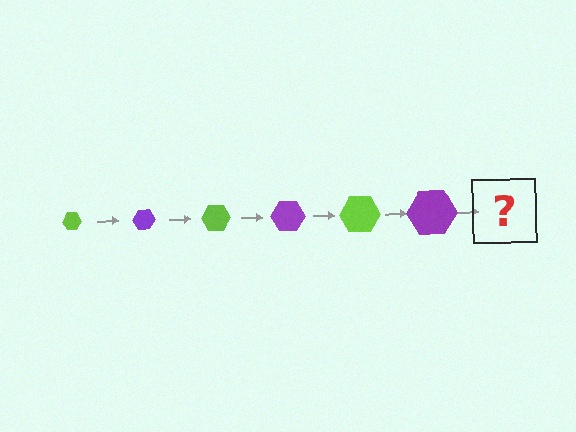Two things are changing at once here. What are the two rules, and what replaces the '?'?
The two rules are that the hexagon grows larger each step and the color cycles through lime and purple. The '?' should be a lime hexagon, larger than the previous one.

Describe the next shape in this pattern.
It should be a lime hexagon, larger than the previous one.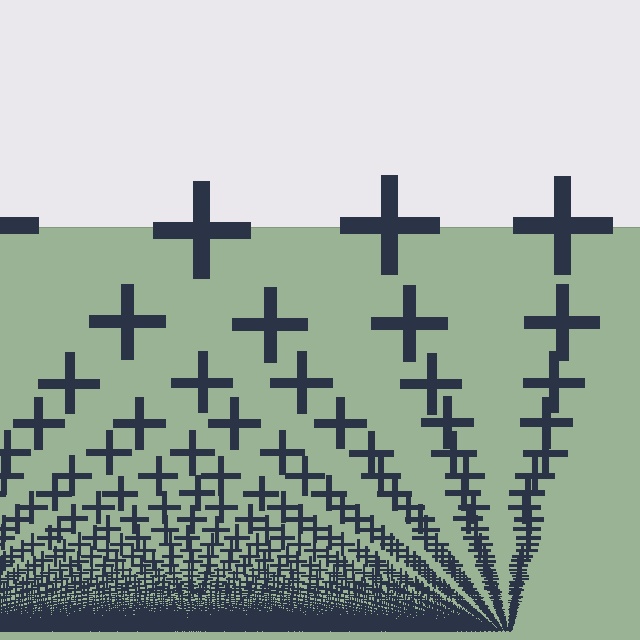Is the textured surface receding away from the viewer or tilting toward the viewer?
The surface appears to tilt toward the viewer. Texture elements get larger and sparser toward the top.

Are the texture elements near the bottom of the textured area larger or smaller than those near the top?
Smaller. The gradient is inverted — elements near the bottom are smaller and denser.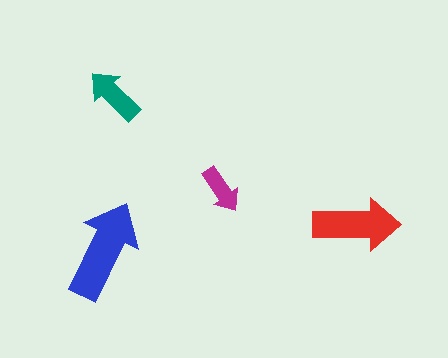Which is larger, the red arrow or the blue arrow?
The blue one.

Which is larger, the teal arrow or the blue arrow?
The blue one.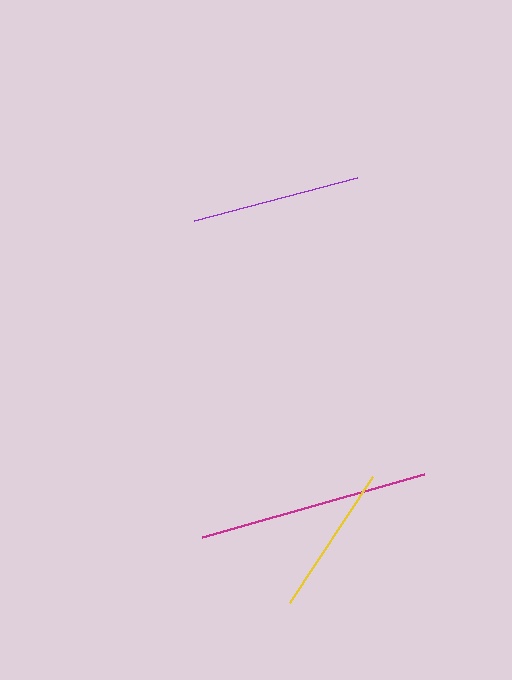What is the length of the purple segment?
The purple segment is approximately 168 pixels long.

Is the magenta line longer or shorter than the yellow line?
The magenta line is longer than the yellow line.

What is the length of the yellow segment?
The yellow segment is approximately 151 pixels long.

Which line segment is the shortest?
The yellow line is the shortest at approximately 151 pixels.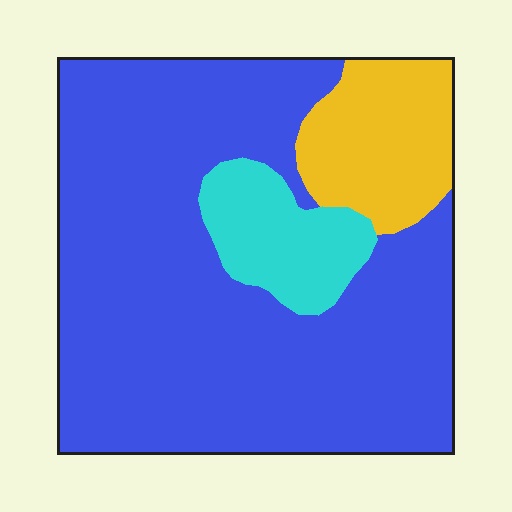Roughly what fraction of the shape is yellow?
Yellow covers roughly 15% of the shape.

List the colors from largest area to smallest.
From largest to smallest: blue, yellow, cyan.